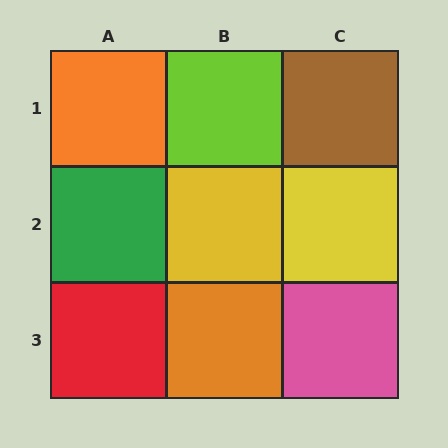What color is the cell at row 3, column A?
Red.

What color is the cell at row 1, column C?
Brown.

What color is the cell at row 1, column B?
Lime.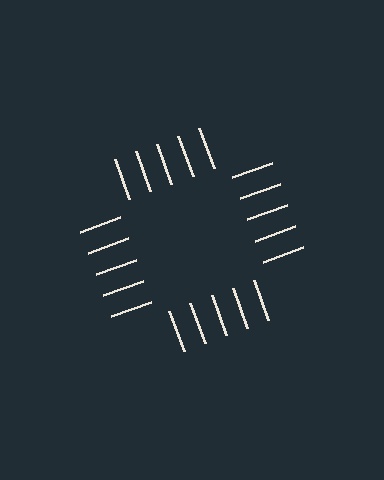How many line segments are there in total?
20 — 5 along each of the 4 edges.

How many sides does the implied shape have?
4 sides — the line-ends trace a square.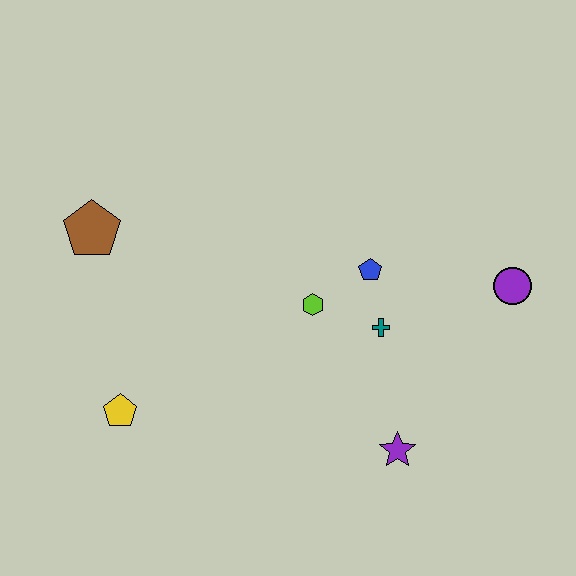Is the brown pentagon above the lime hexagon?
Yes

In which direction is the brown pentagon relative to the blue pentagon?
The brown pentagon is to the left of the blue pentagon.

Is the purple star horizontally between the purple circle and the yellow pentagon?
Yes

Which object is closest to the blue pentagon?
The teal cross is closest to the blue pentagon.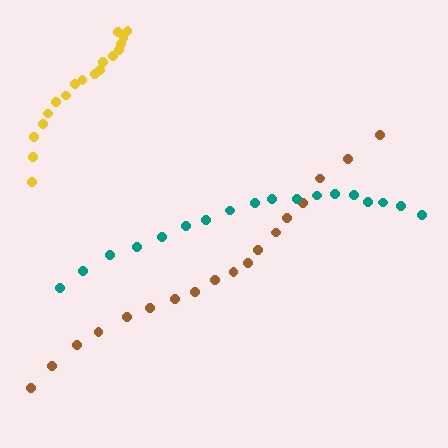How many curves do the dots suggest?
There are 3 distinct paths.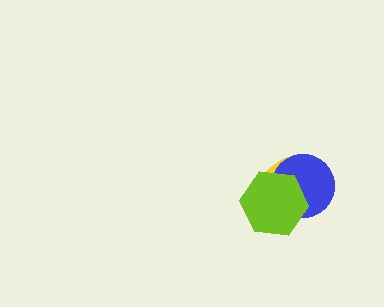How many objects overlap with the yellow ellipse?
2 objects overlap with the yellow ellipse.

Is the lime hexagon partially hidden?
No, no other shape covers it.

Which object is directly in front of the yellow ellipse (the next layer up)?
The blue circle is directly in front of the yellow ellipse.